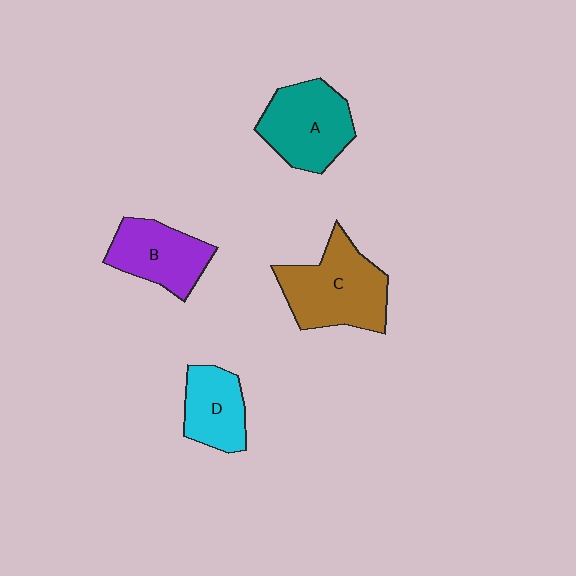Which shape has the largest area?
Shape C (brown).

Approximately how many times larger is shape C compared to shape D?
Approximately 1.6 times.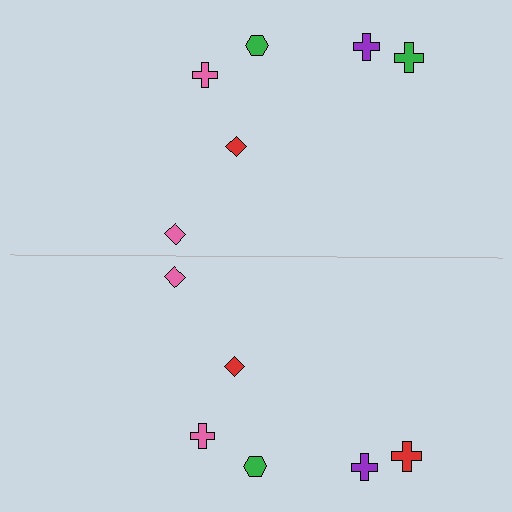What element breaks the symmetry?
The red cross on the bottom side breaks the symmetry — its mirror counterpart is green.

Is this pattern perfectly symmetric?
No, the pattern is not perfectly symmetric. The red cross on the bottom side breaks the symmetry — its mirror counterpart is green.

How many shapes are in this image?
There are 12 shapes in this image.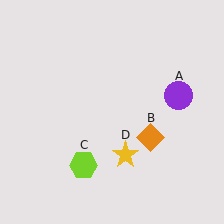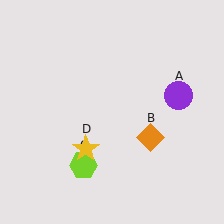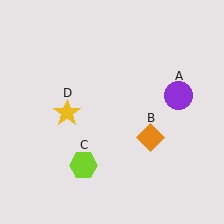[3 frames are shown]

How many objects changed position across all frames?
1 object changed position: yellow star (object D).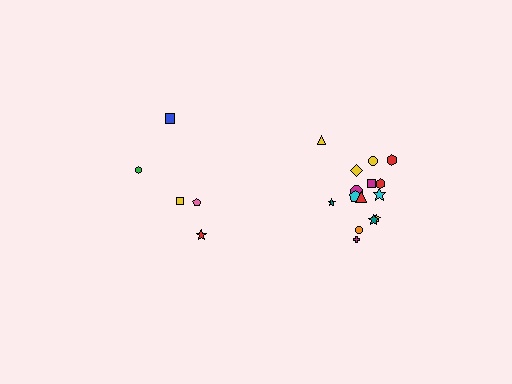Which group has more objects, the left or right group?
The right group.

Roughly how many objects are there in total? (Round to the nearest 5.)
Roughly 20 objects in total.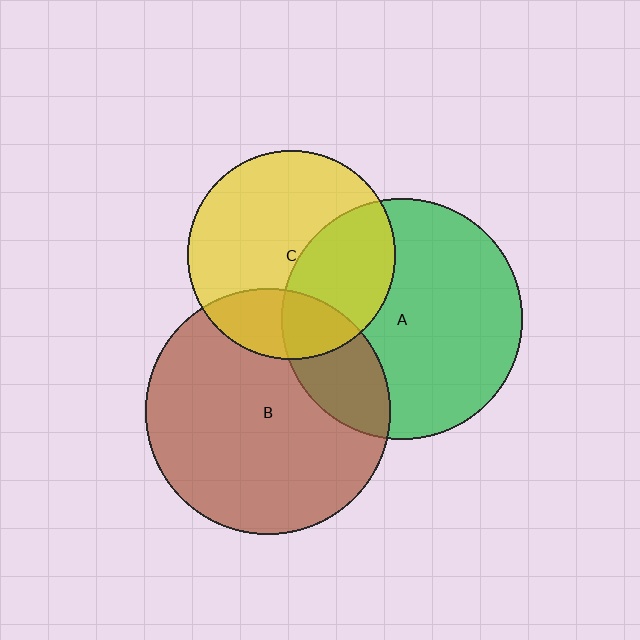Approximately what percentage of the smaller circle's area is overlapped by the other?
Approximately 20%.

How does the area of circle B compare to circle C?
Approximately 1.4 times.